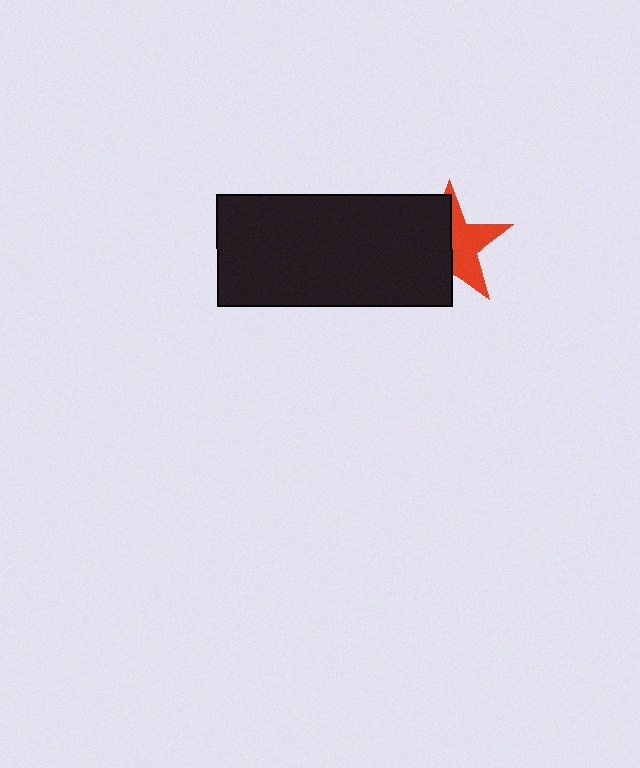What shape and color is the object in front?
The object in front is a black rectangle.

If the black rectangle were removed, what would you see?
You would see the complete red star.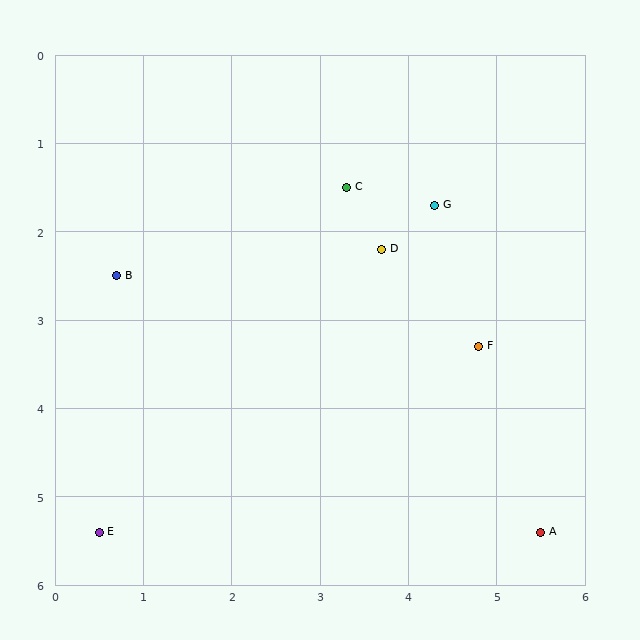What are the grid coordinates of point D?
Point D is at approximately (3.7, 2.2).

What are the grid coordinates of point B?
Point B is at approximately (0.7, 2.5).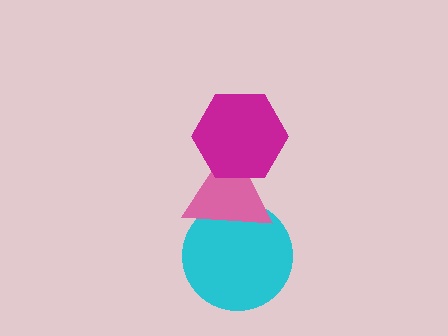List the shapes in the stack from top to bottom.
From top to bottom: the magenta hexagon, the pink triangle, the cyan circle.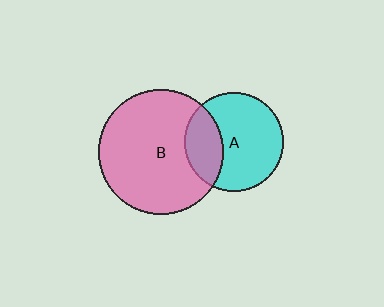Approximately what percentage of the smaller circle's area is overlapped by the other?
Approximately 30%.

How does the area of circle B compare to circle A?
Approximately 1.6 times.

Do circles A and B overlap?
Yes.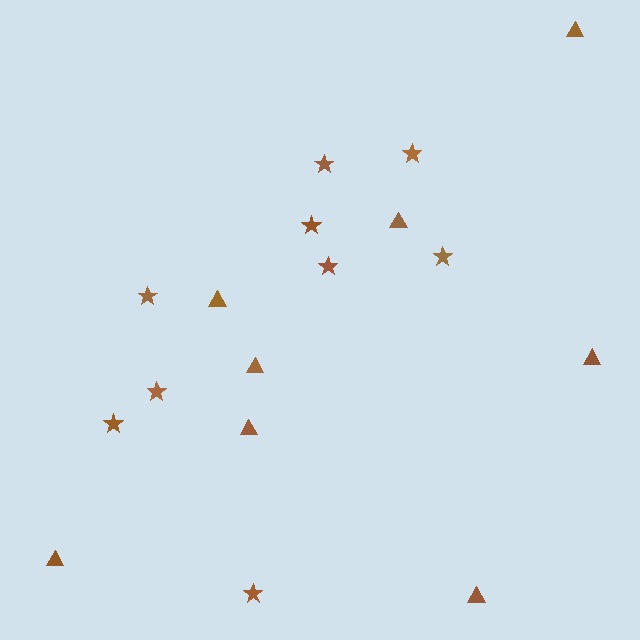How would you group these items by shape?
There are 2 groups: one group of stars (9) and one group of triangles (8).